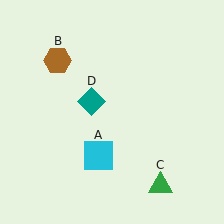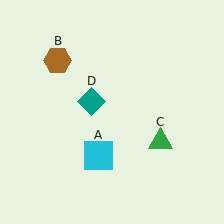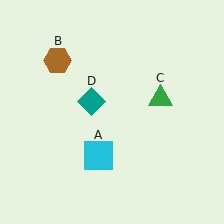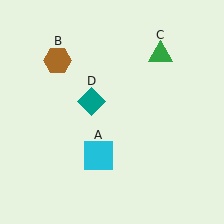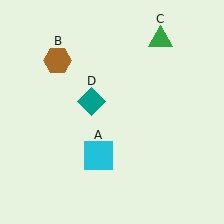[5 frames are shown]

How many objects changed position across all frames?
1 object changed position: green triangle (object C).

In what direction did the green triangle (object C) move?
The green triangle (object C) moved up.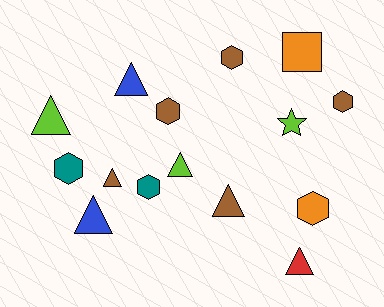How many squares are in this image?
There is 1 square.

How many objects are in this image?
There are 15 objects.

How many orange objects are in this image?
There are 2 orange objects.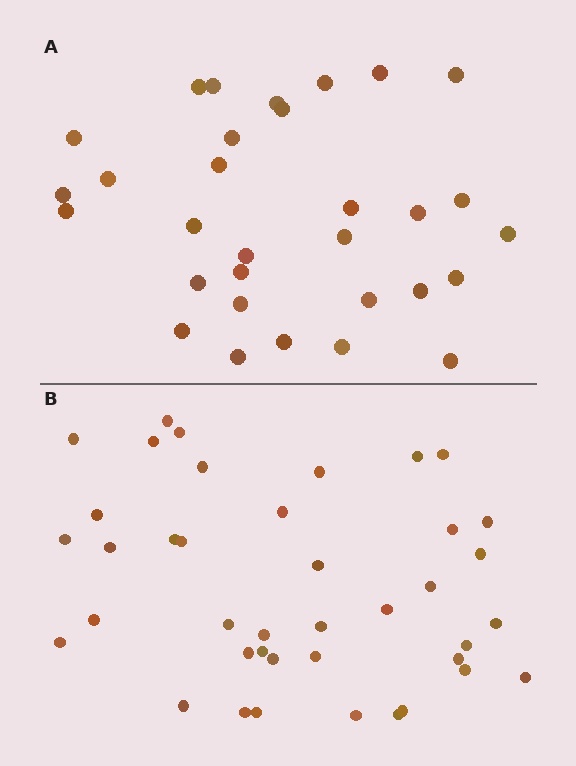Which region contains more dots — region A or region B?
Region B (the bottom region) has more dots.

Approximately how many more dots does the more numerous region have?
Region B has roughly 8 or so more dots than region A.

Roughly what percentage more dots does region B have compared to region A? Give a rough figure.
About 30% more.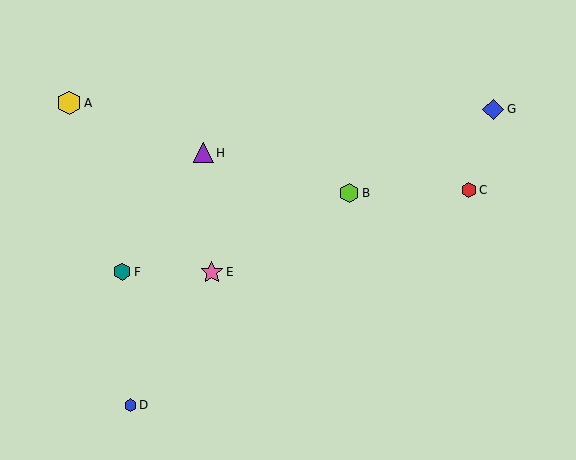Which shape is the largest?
The yellow hexagon (labeled A) is the largest.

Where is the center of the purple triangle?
The center of the purple triangle is at (203, 153).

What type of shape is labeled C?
Shape C is a red hexagon.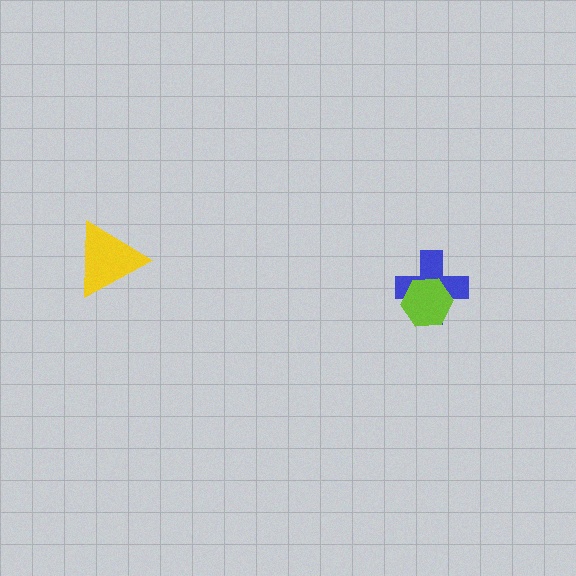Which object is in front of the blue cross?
The lime hexagon is in front of the blue cross.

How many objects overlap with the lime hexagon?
1 object overlaps with the lime hexagon.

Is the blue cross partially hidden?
Yes, it is partially covered by another shape.